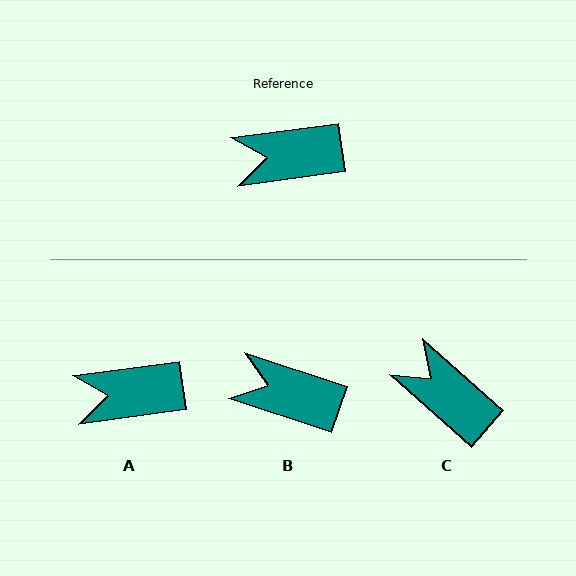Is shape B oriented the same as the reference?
No, it is off by about 26 degrees.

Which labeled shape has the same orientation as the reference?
A.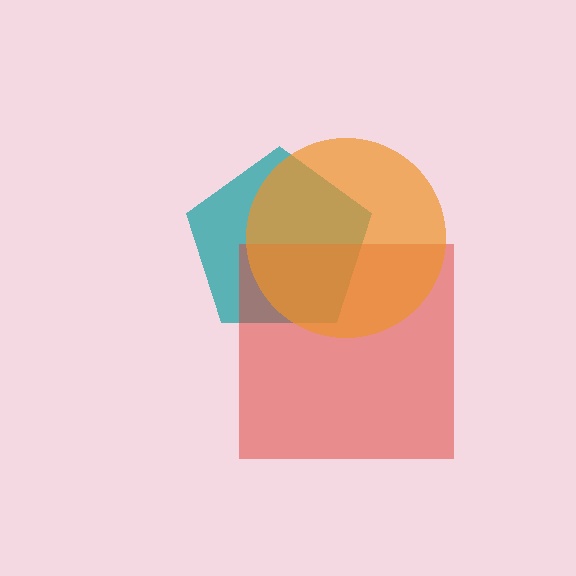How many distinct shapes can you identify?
There are 3 distinct shapes: a teal pentagon, a red square, an orange circle.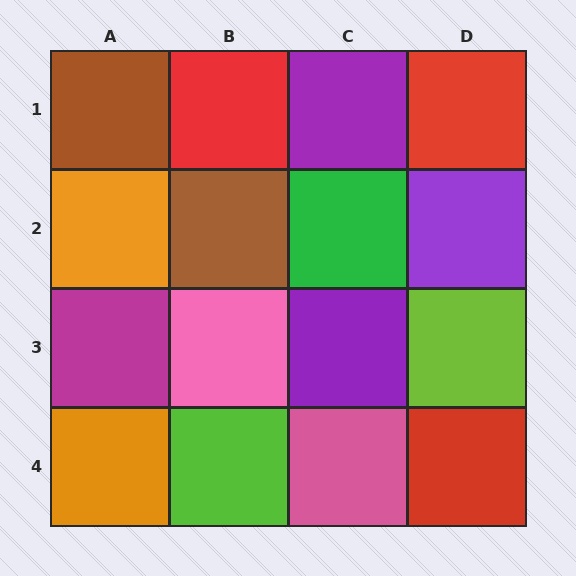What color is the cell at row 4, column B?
Lime.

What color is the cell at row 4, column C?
Pink.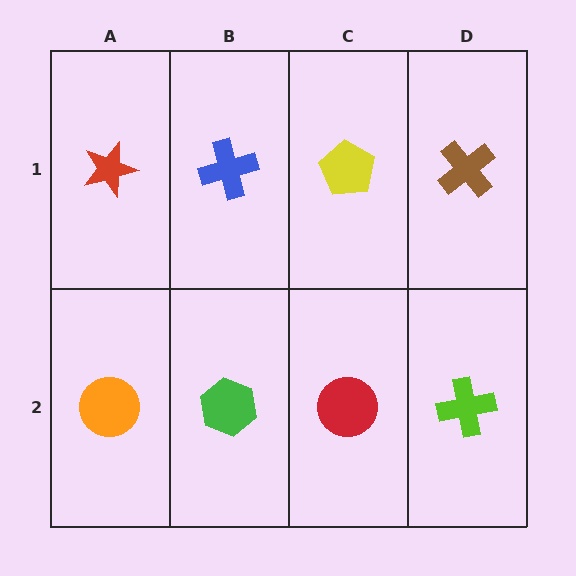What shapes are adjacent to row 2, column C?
A yellow pentagon (row 1, column C), a green hexagon (row 2, column B), a lime cross (row 2, column D).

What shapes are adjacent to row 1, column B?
A green hexagon (row 2, column B), a red star (row 1, column A), a yellow pentagon (row 1, column C).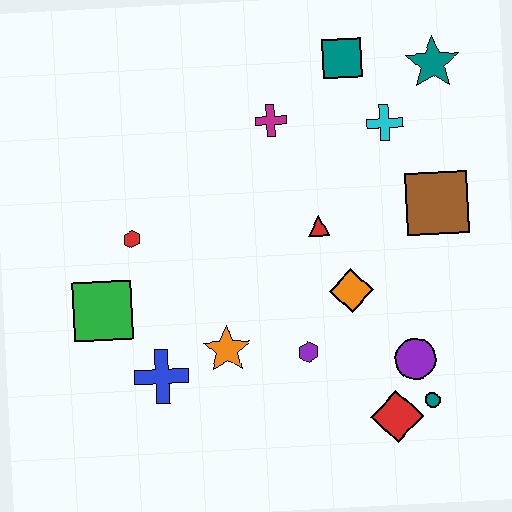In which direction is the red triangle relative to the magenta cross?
The red triangle is below the magenta cross.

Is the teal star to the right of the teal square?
Yes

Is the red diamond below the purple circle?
Yes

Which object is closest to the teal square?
The cyan cross is closest to the teal square.